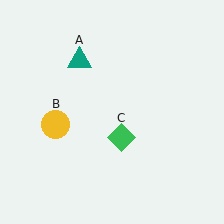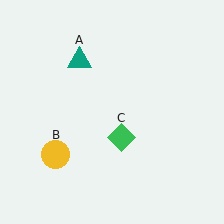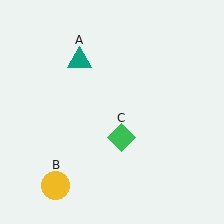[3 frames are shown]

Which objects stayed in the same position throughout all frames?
Teal triangle (object A) and green diamond (object C) remained stationary.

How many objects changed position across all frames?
1 object changed position: yellow circle (object B).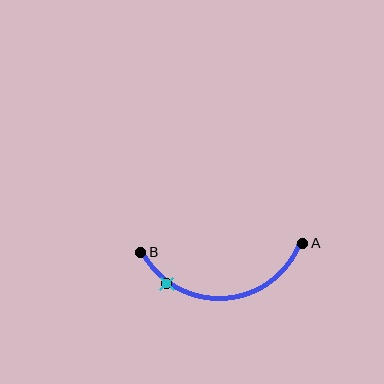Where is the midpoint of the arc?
The arc midpoint is the point on the curve farthest from the straight line joining A and B. It sits below that line.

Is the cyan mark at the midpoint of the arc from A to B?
No. The cyan mark lies on the arc but is closer to endpoint B. The arc midpoint would be at the point on the curve equidistant along the arc from both A and B.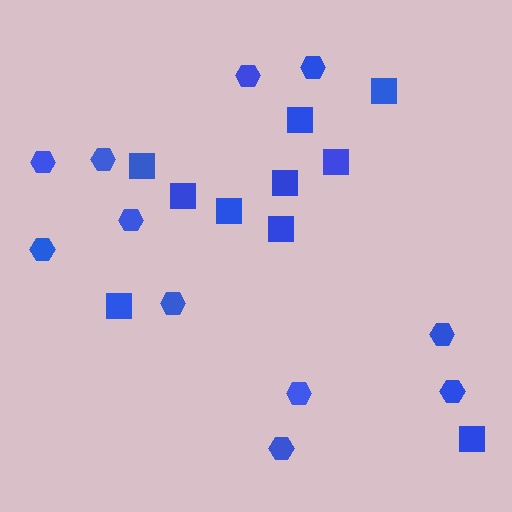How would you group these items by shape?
There are 2 groups: one group of squares (10) and one group of hexagons (11).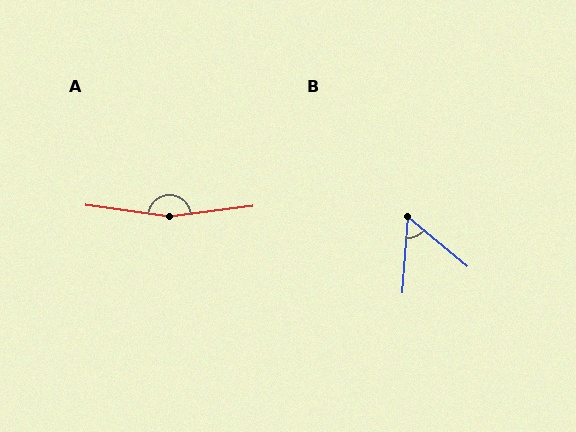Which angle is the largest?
A, at approximately 165 degrees.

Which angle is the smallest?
B, at approximately 54 degrees.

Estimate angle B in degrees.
Approximately 54 degrees.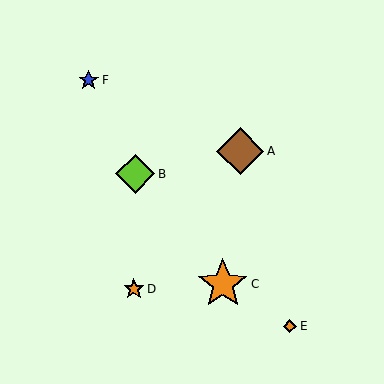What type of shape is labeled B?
Shape B is a lime diamond.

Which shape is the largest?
The orange star (labeled C) is the largest.